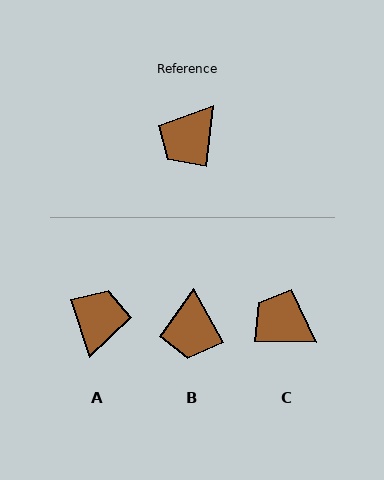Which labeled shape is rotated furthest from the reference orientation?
A, about 156 degrees away.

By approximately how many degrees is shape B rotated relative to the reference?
Approximately 35 degrees counter-clockwise.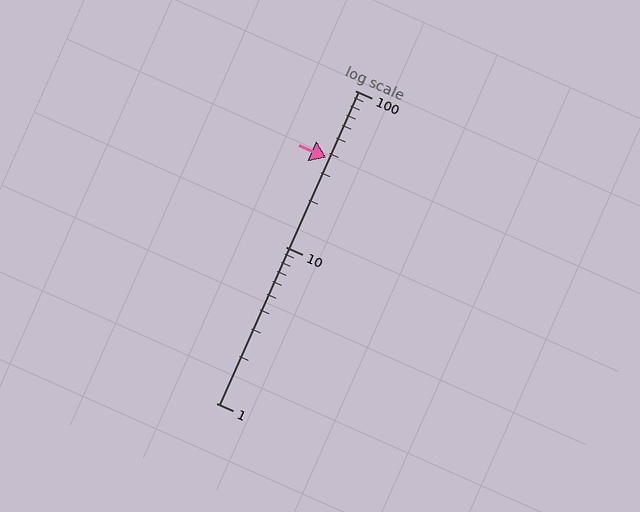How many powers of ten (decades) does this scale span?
The scale spans 2 decades, from 1 to 100.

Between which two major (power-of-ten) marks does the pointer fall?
The pointer is between 10 and 100.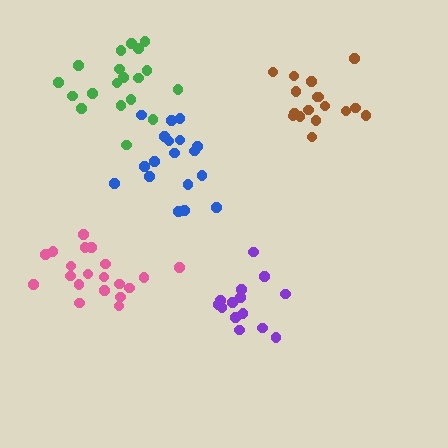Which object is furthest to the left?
The pink cluster is leftmost.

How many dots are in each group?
Group 1: 17 dots, Group 2: 20 dots, Group 3: 14 dots, Group 4: 18 dots, Group 5: 19 dots (88 total).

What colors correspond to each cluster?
The clusters are colored: brown, pink, purple, blue, green.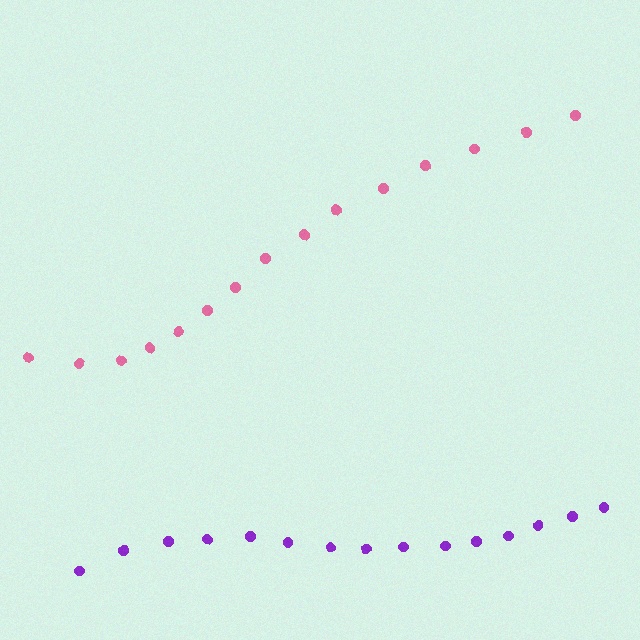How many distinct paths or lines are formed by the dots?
There are 2 distinct paths.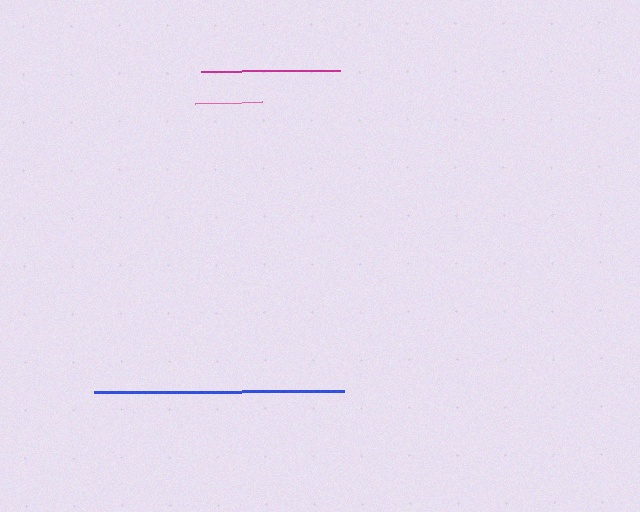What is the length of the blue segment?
The blue segment is approximately 249 pixels long.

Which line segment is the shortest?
The pink line is the shortest at approximately 67 pixels.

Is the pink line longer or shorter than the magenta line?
The magenta line is longer than the pink line.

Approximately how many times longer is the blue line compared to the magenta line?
The blue line is approximately 1.8 times the length of the magenta line.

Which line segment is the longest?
The blue line is the longest at approximately 249 pixels.